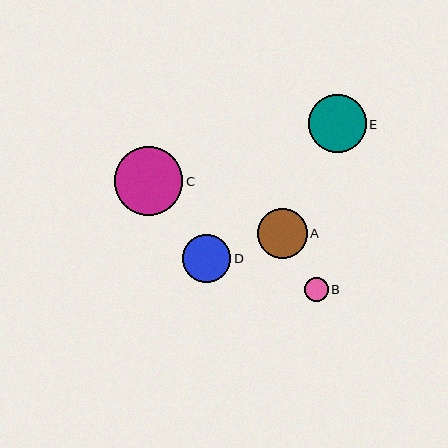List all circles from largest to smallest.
From largest to smallest: C, E, A, D, B.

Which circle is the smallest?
Circle B is the smallest with a size of approximately 24 pixels.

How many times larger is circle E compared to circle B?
Circle E is approximately 2.4 times the size of circle B.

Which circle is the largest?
Circle C is the largest with a size of approximately 68 pixels.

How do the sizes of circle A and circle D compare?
Circle A and circle D are approximately the same size.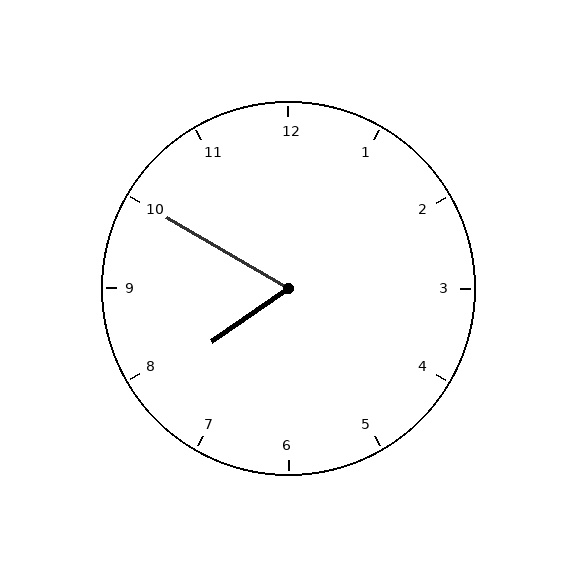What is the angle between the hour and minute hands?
Approximately 65 degrees.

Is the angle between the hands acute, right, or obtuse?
It is acute.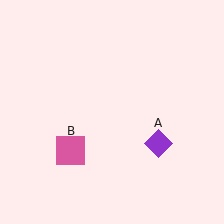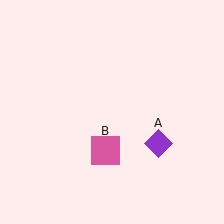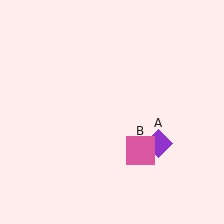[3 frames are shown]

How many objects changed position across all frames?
1 object changed position: pink square (object B).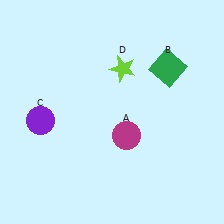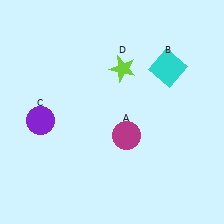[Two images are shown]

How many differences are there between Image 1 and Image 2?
There is 1 difference between the two images.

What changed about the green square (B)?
In Image 1, B is green. In Image 2, it changed to cyan.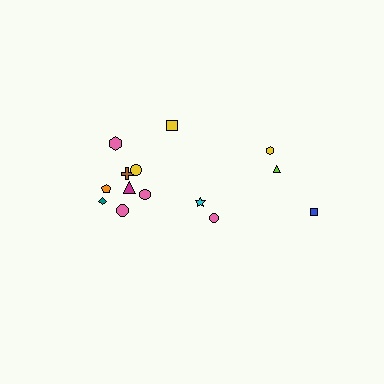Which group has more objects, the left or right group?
The left group.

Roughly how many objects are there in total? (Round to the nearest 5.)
Roughly 15 objects in total.